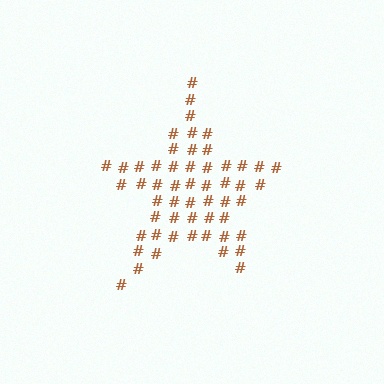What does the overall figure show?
The overall figure shows a star.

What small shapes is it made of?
It is made of small hash symbols.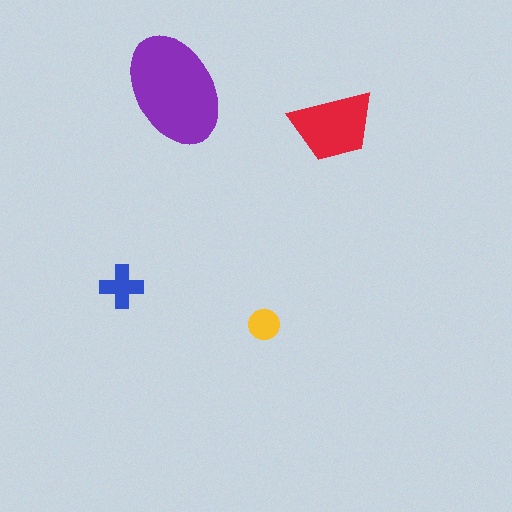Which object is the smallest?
The yellow circle.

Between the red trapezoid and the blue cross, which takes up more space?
The red trapezoid.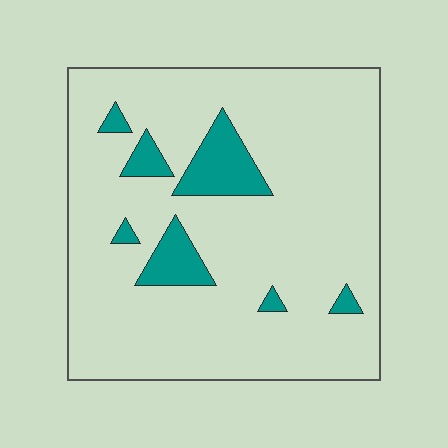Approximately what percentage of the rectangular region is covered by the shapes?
Approximately 10%.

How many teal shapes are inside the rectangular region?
7.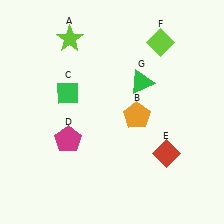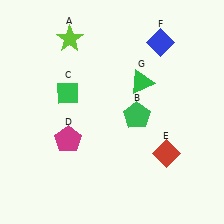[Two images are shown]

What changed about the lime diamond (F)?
In Image 1, F is lime. In Image 2, it changed to blue.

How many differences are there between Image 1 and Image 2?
There are 2 differences between the two images.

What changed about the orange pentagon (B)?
In Image 1, B is orange. In Image 2, it changed to green.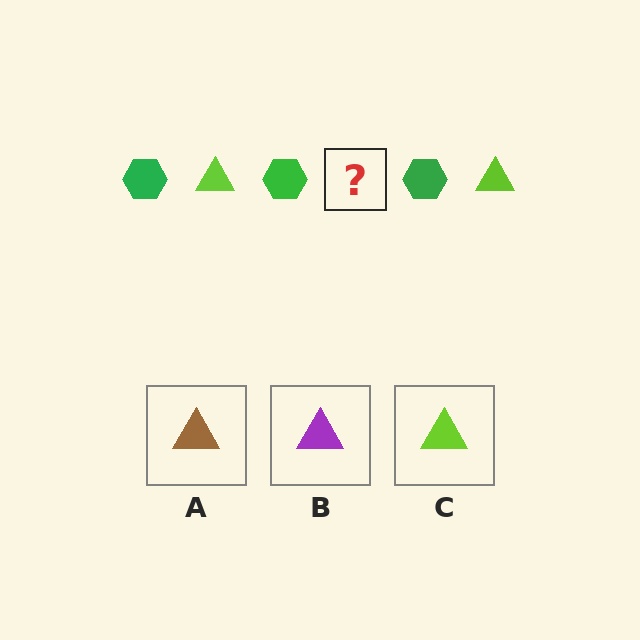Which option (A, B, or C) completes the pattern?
C.